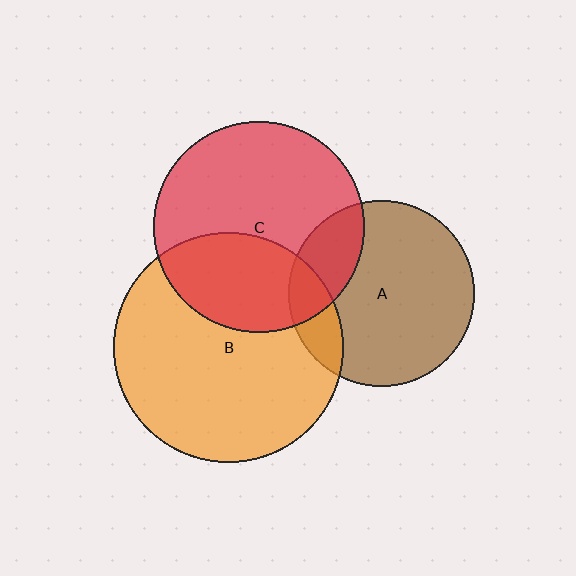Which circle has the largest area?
Circle B (orange).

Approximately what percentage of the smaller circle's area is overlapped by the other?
Approximately 35%.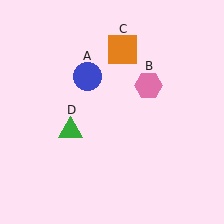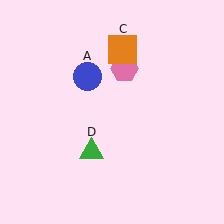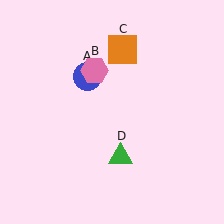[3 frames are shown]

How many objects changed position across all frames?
2 objects changed position: pink hexagon (object B), green triangle (object D).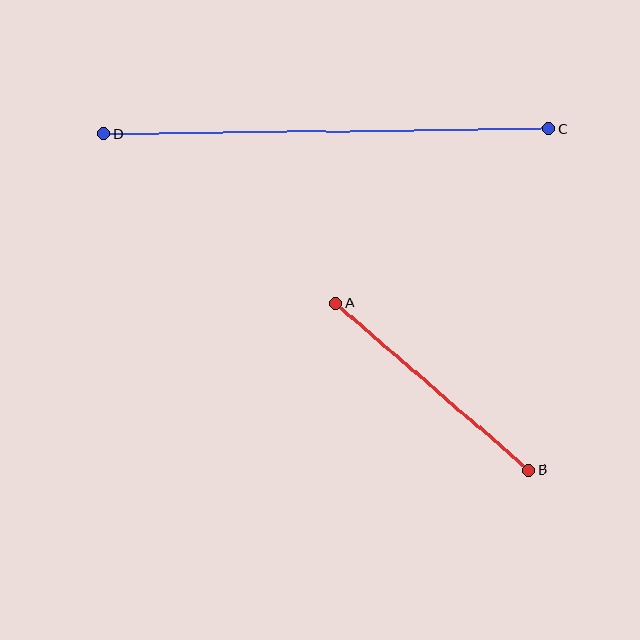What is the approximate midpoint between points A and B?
The midpoint is at approximately (432, 387) pixels.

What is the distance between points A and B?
The distance is approximately 256 pixels.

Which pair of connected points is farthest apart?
Points C and D are farthest apart.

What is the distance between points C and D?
The distance is approximately 445 pixels.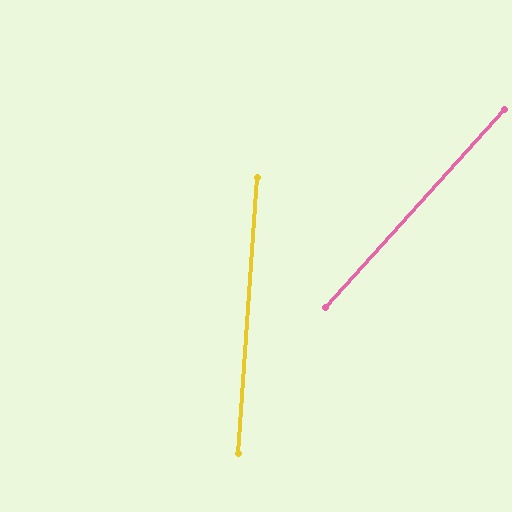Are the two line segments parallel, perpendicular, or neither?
Neither parallel nor perpendicular — they differ by about 38°.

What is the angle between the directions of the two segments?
Approximately 38 degrees.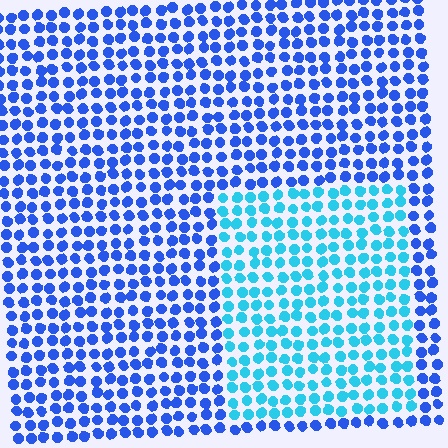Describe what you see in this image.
The image is filled with small blue elements in a uniform arrangement. A rectangle-shaped region is visible where the elements are tinted to a slightly different hue, forming a subtle color boundary.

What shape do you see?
I see a rectangle.